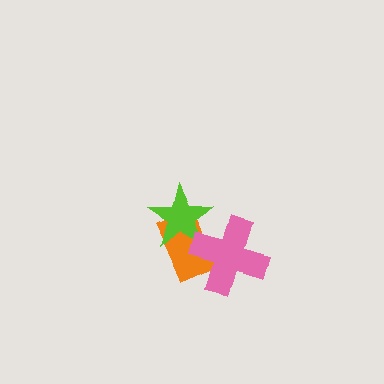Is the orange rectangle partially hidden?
Yes, it is partially covered by another shape.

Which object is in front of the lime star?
The pink cross is in front of the lime star.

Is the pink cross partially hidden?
No, no other shape covers it.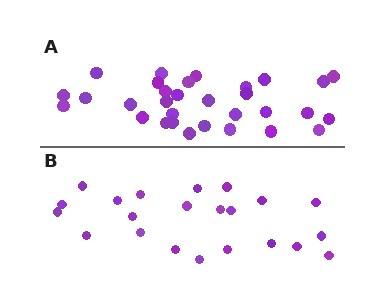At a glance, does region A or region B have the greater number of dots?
Region A (the top region) has more dots.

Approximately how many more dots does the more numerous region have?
Region A has roughly 8 or so more dots than region B.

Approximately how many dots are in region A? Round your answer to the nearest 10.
About 30 dots. (The exact count is 31, which rounds to 30.)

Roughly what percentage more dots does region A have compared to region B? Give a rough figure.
About 40% more.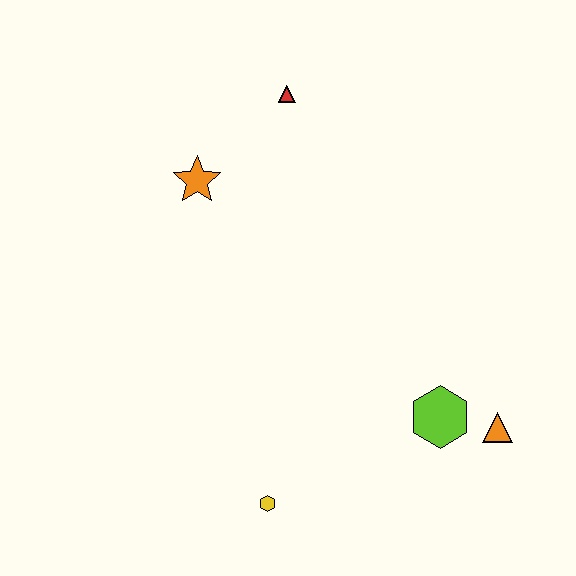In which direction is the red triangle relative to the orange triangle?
The red triangle is above the orange triangle.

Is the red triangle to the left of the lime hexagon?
Yes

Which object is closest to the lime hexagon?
The orange triangle is closest to the lime hexagon.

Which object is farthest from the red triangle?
The yellow hexagon is farthest from the red triangle.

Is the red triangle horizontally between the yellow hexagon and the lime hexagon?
Yes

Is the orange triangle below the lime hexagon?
Yes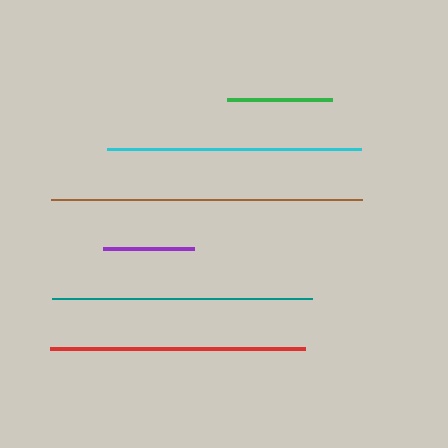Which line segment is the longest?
The brown line is the longest at approximately 311 pixels.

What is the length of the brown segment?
The brown segment is approximately 311 pixels long.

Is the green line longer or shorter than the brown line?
The brown line is longer than the green line.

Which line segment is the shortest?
The purple line is the shortest at approximately 90 pixels.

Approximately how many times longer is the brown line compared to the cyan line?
The brown line is approximately 1.2 times the length of the cyan line.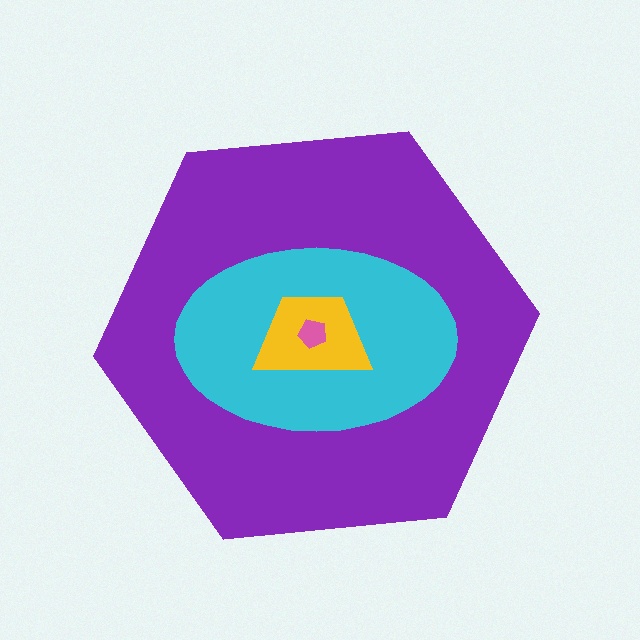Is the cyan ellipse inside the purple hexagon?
Yes.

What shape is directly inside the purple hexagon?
The cyan ellipse.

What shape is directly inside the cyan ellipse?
The yellow trapezoid.